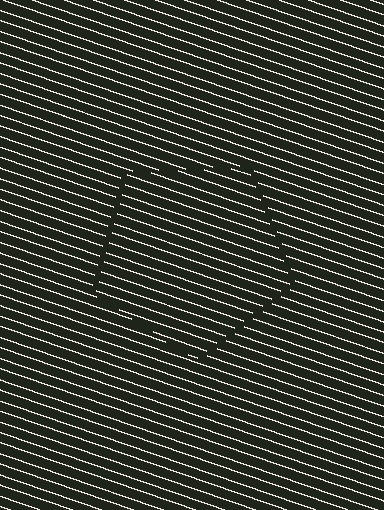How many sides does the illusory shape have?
5 sides — the line-ends trace a pentagon.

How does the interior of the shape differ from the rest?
The interior of the shape contains the same grating, shifted by half a period — the contour is defined by the phase discontinuity where line-ends from the inner and outer gratings abut.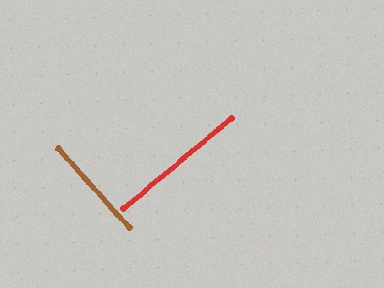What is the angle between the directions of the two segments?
Approximately 88 degrees.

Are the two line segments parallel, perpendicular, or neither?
Perpendicular — they meet at approximately 88°.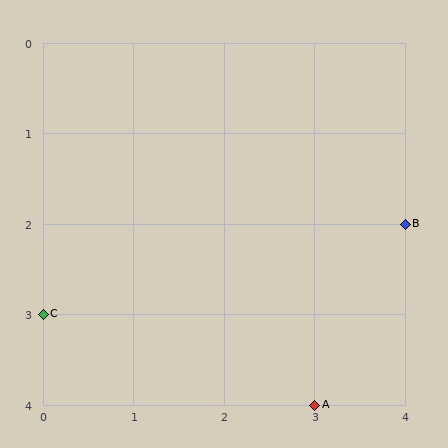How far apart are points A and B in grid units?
Points A and B are 1 column and 2 rows apart (about 2.2 grid units diagonally).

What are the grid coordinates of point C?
Point C is at grid coordinates (0, 3).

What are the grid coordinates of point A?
Point A is at grid coordinates (3, 4).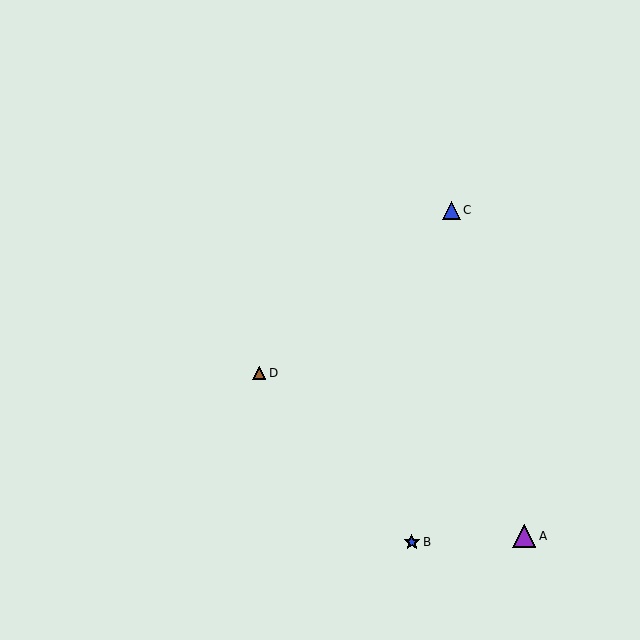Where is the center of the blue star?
The center of the blue star is at (412, 542).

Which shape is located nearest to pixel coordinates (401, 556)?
The blue star (labeled B) at (412, 542) is nearest to that location.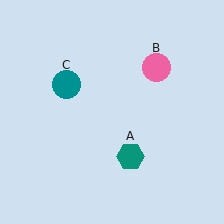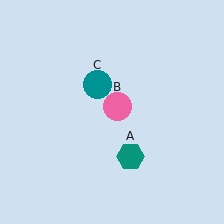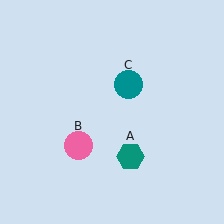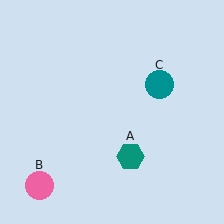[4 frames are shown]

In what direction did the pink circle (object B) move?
The pink circle (object B) moved down and to the left.